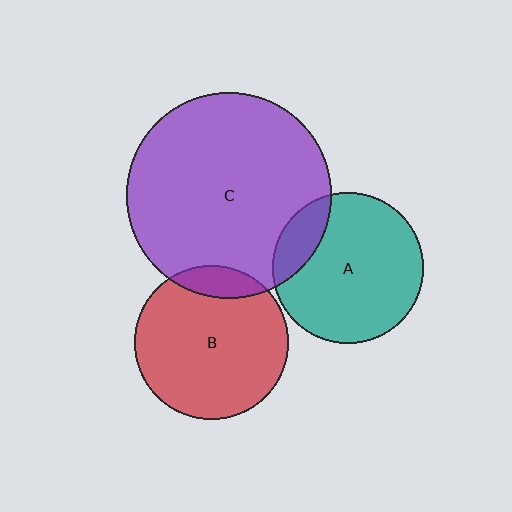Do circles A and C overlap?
Yes.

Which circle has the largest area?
Circle C (purple).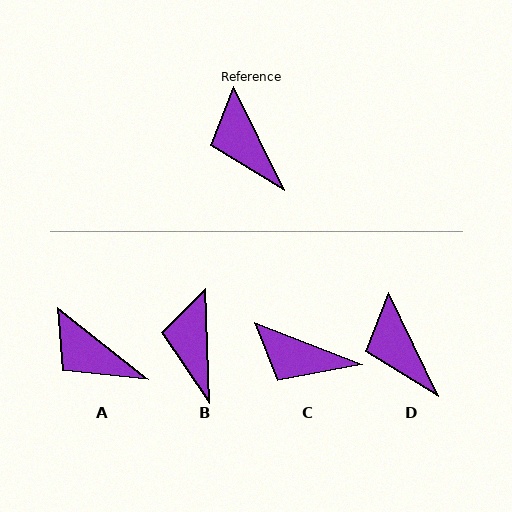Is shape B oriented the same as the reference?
No, it is off by about 24 degrees.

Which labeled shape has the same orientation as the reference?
D.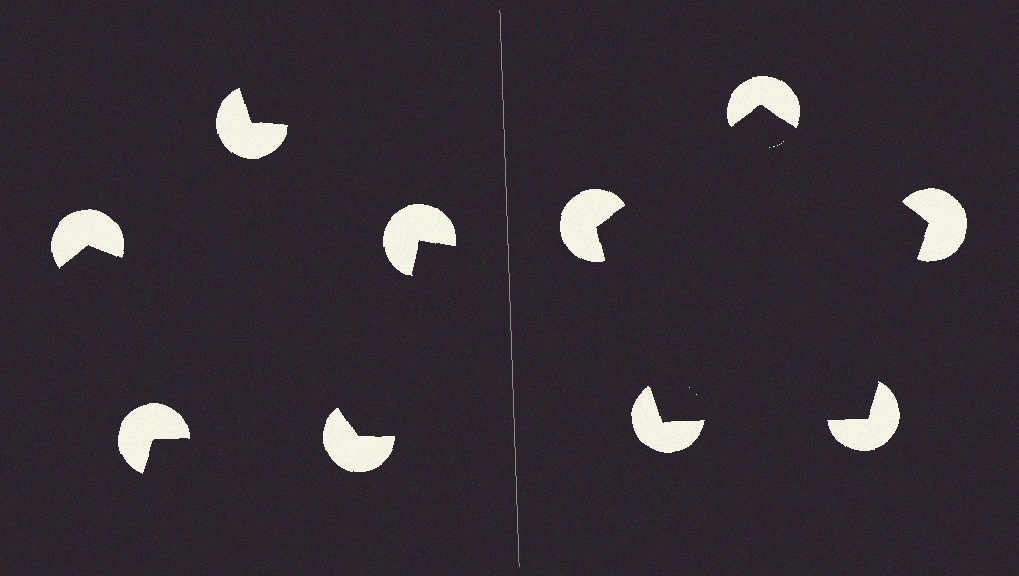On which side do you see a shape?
An illusory pentagon appears on the right side. On the left side the wedge cuts are rotated, so no coherent shape forms.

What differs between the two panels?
The pac-man discs are positioned identically on both sides; only the wedge orientations differ. On the right they align to a pentagon; on the left they are misaligned.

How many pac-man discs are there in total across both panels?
10 — 5 on each side.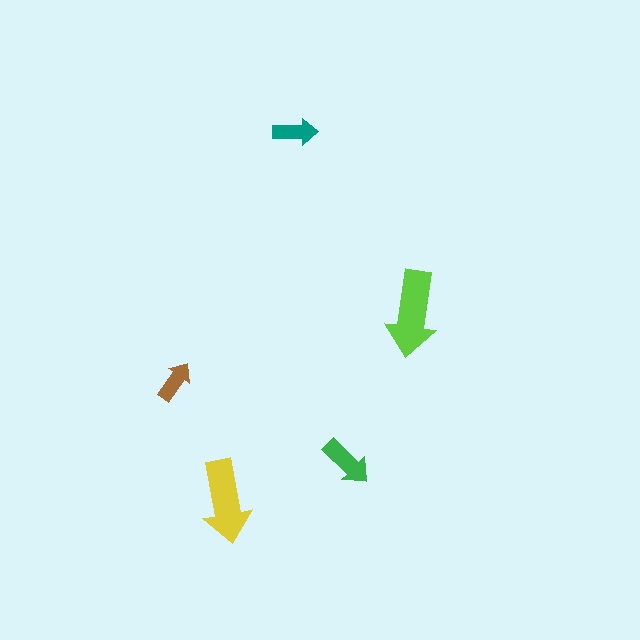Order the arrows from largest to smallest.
the lime one, the yellow one, the green one, the teal one, the brown one.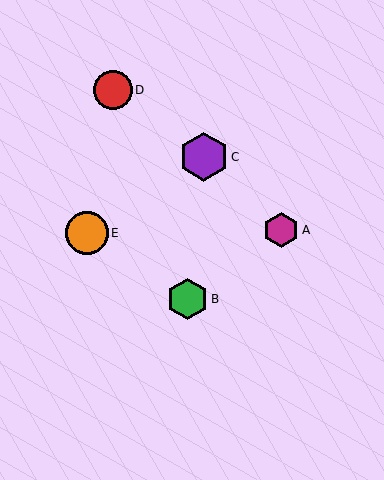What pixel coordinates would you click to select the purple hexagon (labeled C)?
Click at (204, 157) to select the purple hexagon C.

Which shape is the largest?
The purple hexagon (labeled C) is the largest.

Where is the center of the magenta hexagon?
The center of the magenta hexagon is at (281, 230).